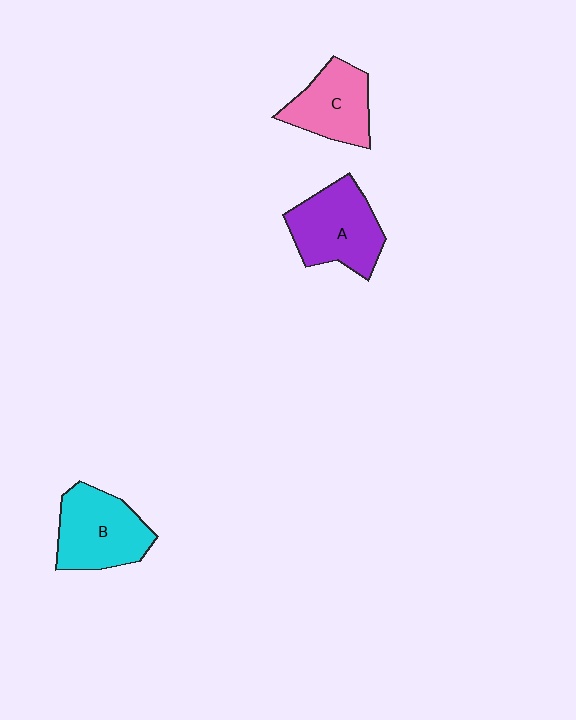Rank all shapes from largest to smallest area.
From largest to smallest: A (purple), B (cyan), C (pink).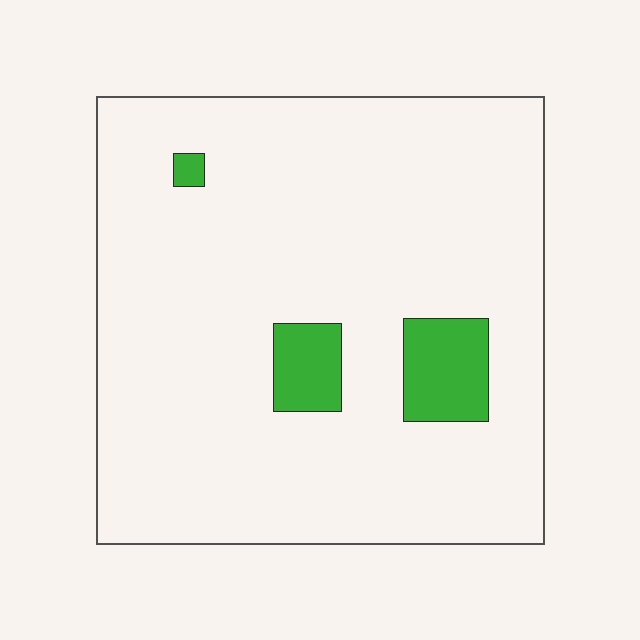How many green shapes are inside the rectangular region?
3.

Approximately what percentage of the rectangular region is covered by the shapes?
Approximately 10%.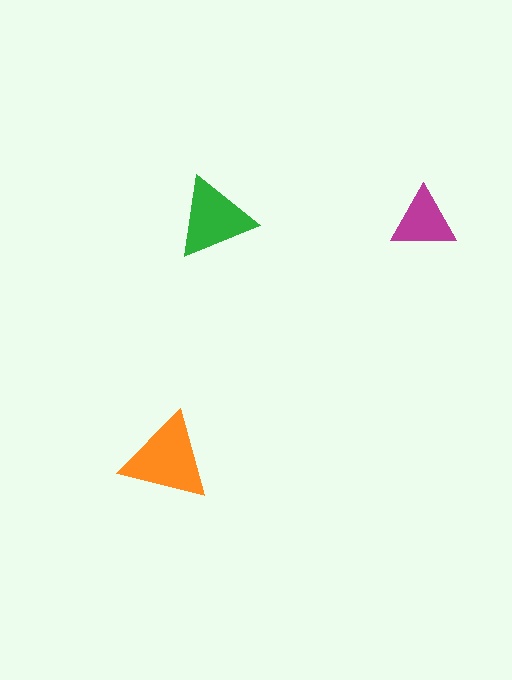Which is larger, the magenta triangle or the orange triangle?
The orange one.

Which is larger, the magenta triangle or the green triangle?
The green one.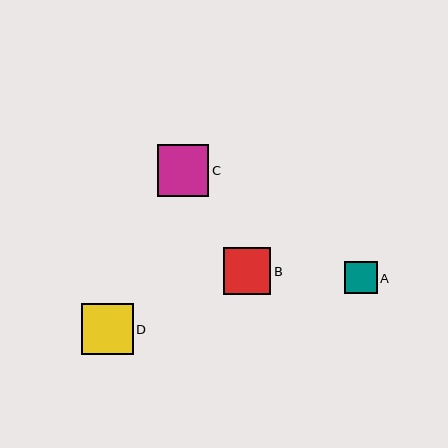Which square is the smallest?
Square A is the smallest with a size of approximately 32 pixels.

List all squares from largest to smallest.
From largest to smallest: C, D, B, A.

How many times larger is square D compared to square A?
Square D is approximately 1.6 times the size of square A.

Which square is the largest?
Square C is the largest with a size of approximately 52 pixels.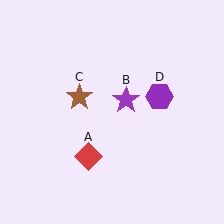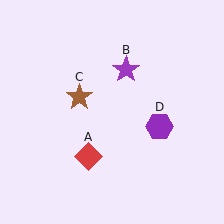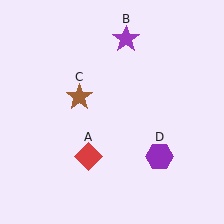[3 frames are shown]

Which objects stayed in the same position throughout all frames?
Red diamond (object A) and brown star (object C) remained stationary.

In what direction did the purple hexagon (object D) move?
The purple hexagon (object D) moved down.